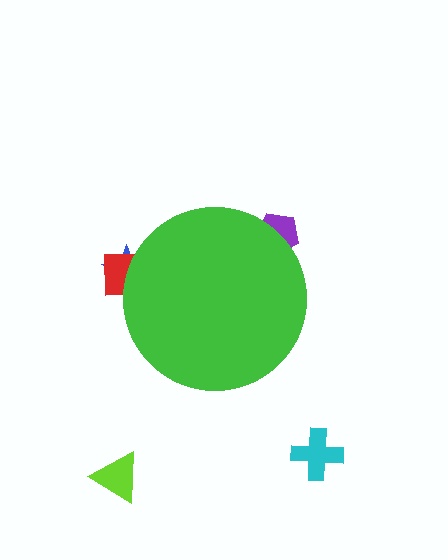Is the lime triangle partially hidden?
No, the lime triangle is fully visible.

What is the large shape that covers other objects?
A green circle.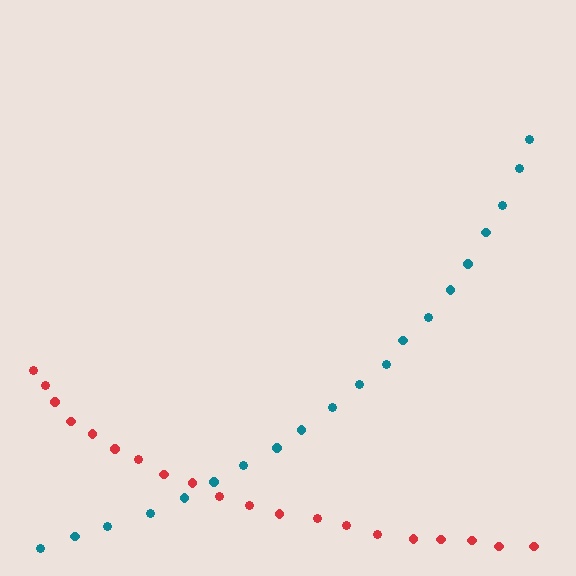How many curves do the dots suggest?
There are 2 distinct paths.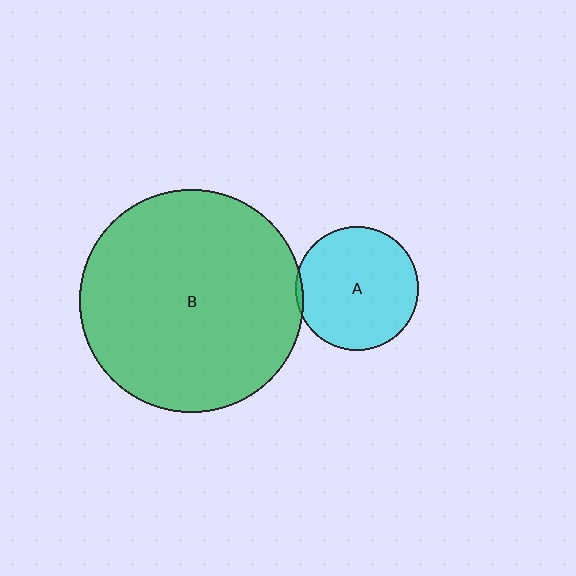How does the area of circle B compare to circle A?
Approximately 3.3 times.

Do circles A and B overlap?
Yes.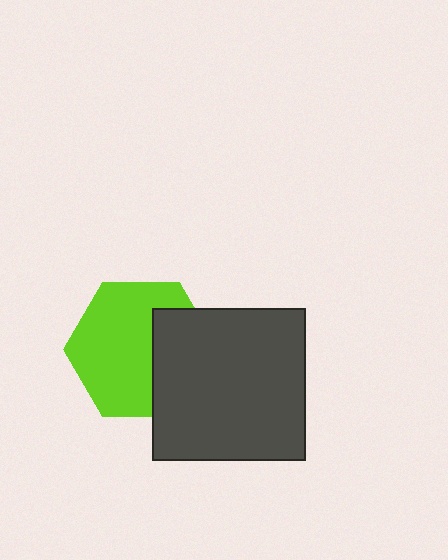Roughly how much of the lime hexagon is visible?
About half of it is visible (roughly 65%).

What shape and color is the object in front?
The object in front is a dark gray square.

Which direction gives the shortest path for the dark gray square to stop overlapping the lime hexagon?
Moving right gives the shortest separation.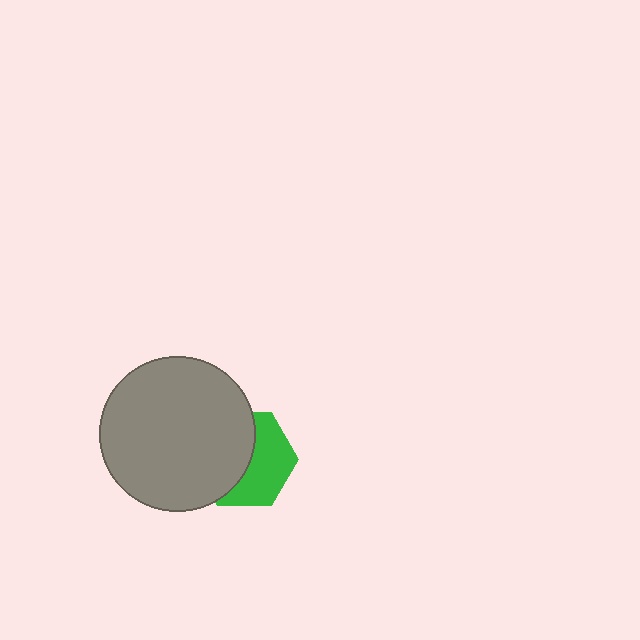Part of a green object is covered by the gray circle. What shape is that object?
It is a hexagon.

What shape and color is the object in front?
The object in front is a gray circle.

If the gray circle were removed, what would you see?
You would see the complete green hexagon.